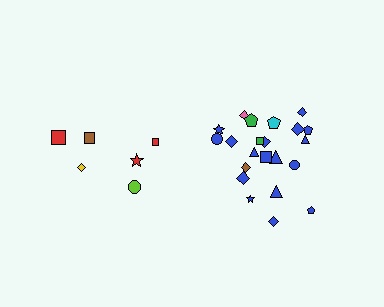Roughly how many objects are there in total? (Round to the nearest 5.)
Roughly 30 objects in total.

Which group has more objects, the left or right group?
The right group.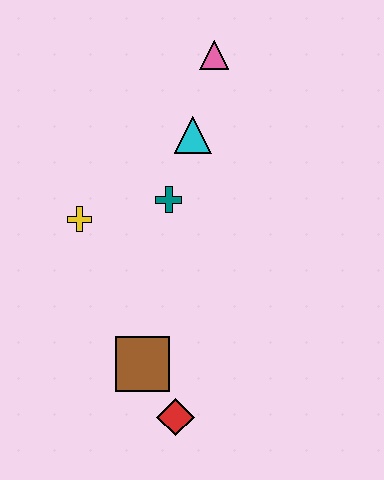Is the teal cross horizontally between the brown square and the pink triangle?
Yes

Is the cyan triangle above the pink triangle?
No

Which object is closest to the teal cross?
The cyan triangle is closest to the teal cross.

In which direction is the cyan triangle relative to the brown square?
The cyan triangle is above the brown square.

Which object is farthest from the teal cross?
The red diamond is farthest from the teal cross.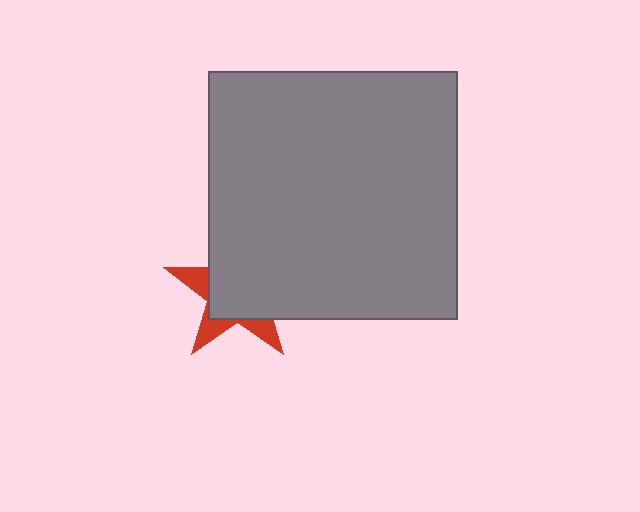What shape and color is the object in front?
The object in front is a gray square.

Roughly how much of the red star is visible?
A small part of it is visible (roughly 31%).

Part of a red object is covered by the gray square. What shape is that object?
It is a star.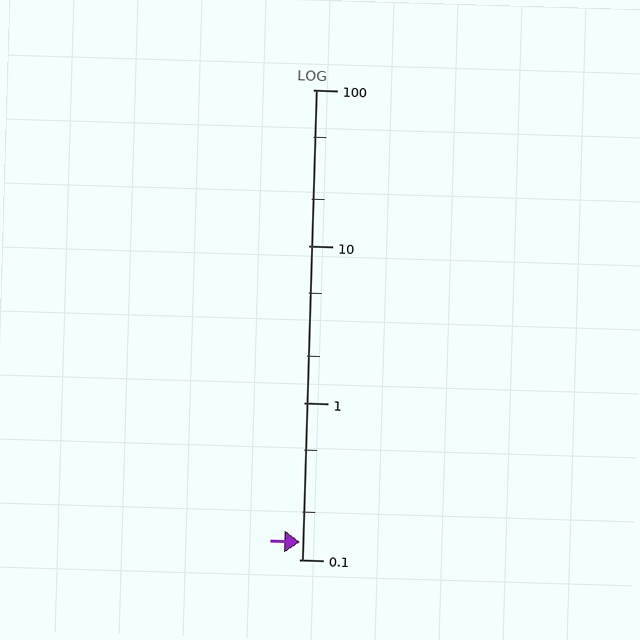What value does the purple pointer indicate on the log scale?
The pointer indicates approximately 0.13.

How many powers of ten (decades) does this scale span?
The scale spans 3 decades, from 0.1 to 100.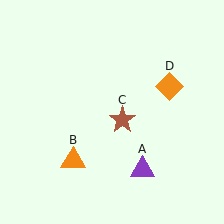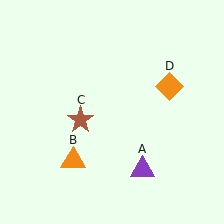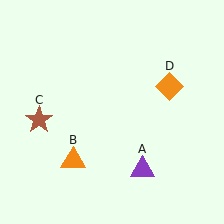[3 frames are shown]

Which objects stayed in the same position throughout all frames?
Purple triangle (object A) and orange triangle (object B) and orange diamond (object D) remained stationary.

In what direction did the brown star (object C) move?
The brown star (object C) moved left.